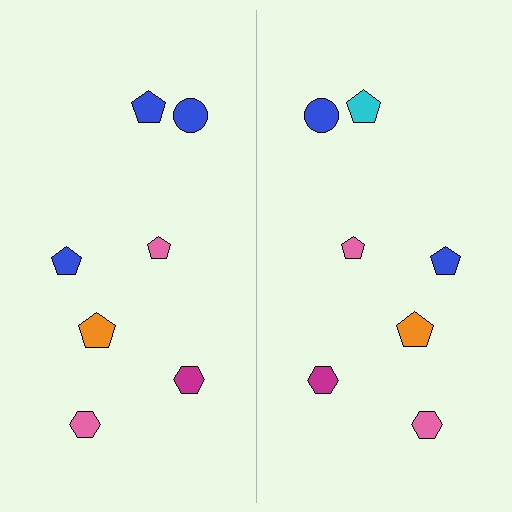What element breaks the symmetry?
The cyan pentagon on the right side breaks the symmetry — its mirror counterpart is blue.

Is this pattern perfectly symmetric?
No, the pattern is not perfectly symmetric. The cyan pentagon on the right side breaks the symmetry — its mirror counterpart is blue.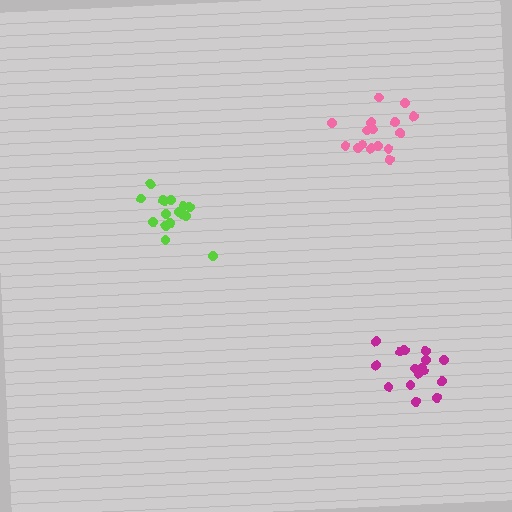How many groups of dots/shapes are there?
There are 3 groups.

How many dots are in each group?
Group 1: 16 dots, Group 2: 16 dots, Group 3: 17 dots (49 total).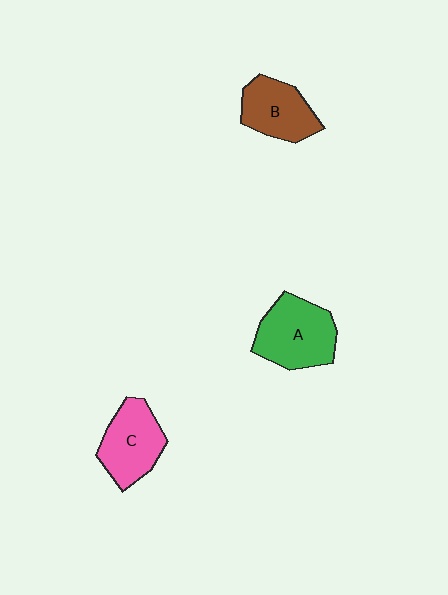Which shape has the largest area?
Shape A (green).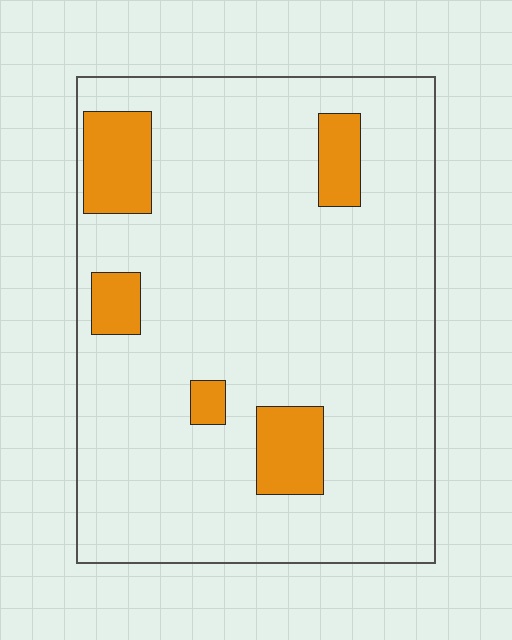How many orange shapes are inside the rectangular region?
5.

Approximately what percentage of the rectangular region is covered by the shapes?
Approximately 15%.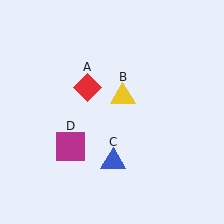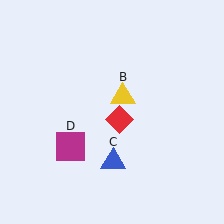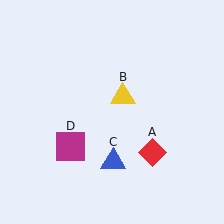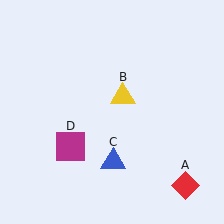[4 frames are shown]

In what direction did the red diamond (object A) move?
The red diamond (object A) moved down and to the right.